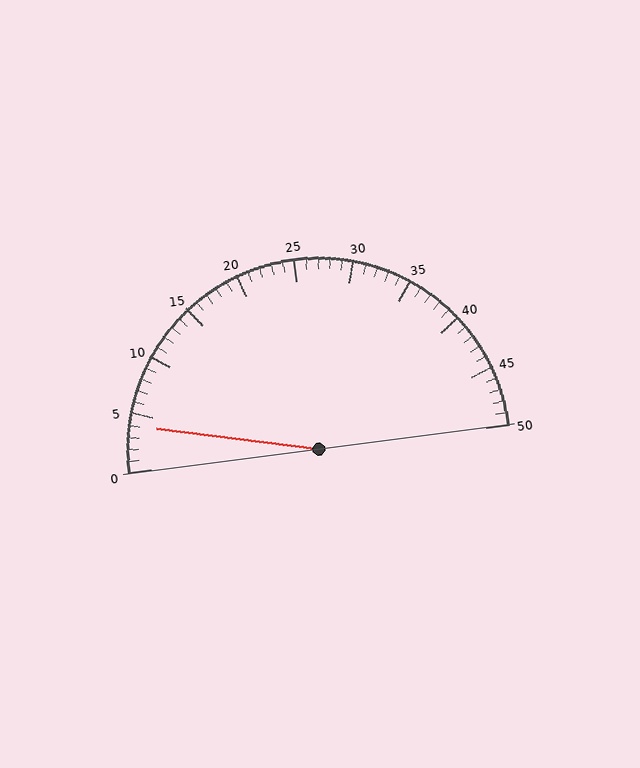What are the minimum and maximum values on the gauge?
The gauge ranges from 0 to 50.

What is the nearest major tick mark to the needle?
The nearest major tick mark is 5.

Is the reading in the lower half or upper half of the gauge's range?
The reading is in the lower half of the range (0 to 50).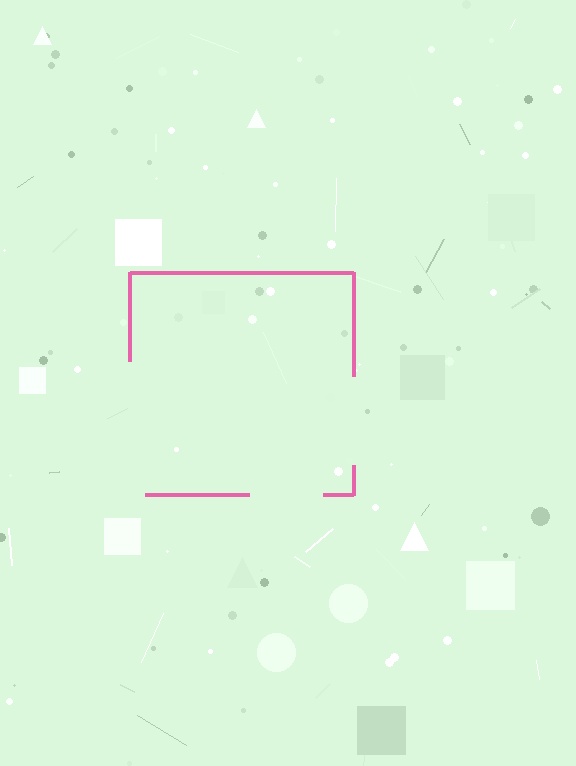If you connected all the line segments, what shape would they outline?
They would outline a square.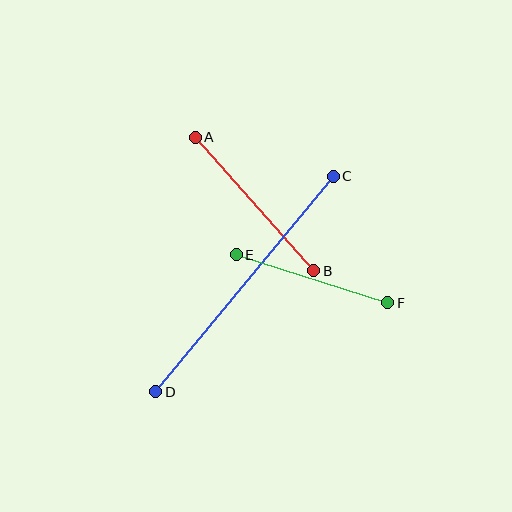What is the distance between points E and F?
The distance is approximately 159 pixels.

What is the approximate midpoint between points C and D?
The midpoint is at approximately (245, 284) pixels.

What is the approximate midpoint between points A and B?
The midpoint is at approximately (255, 204) pixels.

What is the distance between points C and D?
The distance is approximately 279 pixels.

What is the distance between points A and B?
The distance is approximately 178 pixels.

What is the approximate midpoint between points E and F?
The midpoint is at approximately (312, 279) pixels.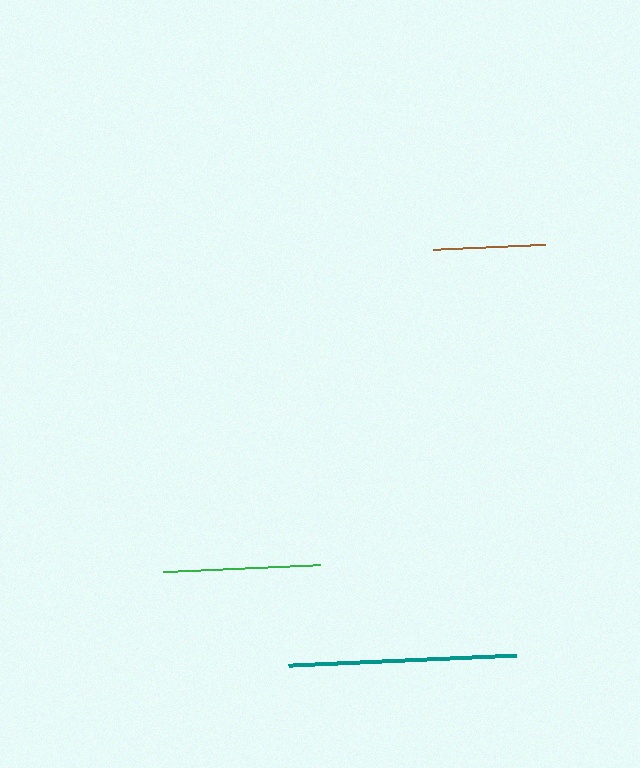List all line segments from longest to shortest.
From longest to shortest: teal, green, brown.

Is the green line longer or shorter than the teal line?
The teal line is longer than the green line.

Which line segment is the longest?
The teal line is the longest at approximately 227 pixels.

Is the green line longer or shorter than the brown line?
The green line is longer than the brown line.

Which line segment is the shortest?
The brown line is the shortest at approximately 112 pixels.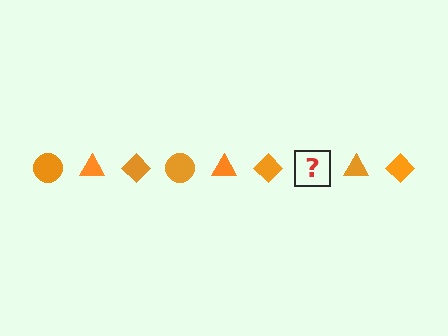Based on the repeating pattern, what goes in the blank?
The blank should be an orange circle.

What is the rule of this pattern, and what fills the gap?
The rule is that the pattern cycles through circle, triangle, diamond shapes in orange. The gap should be filled with an orange circle.